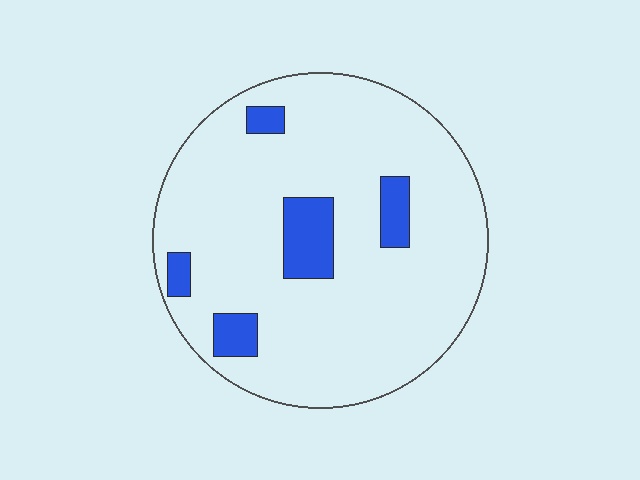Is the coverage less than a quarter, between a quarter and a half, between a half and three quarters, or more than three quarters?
Less than a quarter.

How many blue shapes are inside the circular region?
5.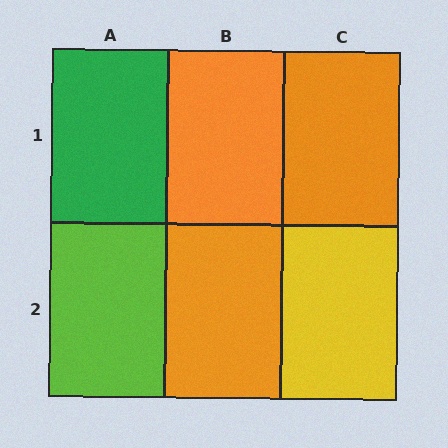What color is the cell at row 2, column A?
Lime.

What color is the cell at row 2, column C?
Yellow.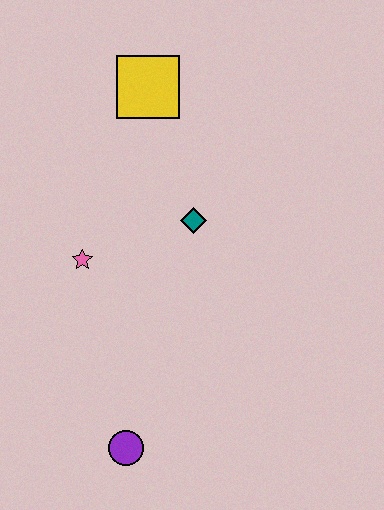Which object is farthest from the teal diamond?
The purple circle is farthest from the teal diamond.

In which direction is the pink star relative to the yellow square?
The pink star is below the yellow square.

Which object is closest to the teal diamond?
The pink star is closest to the teal diamond.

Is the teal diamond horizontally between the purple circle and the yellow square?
No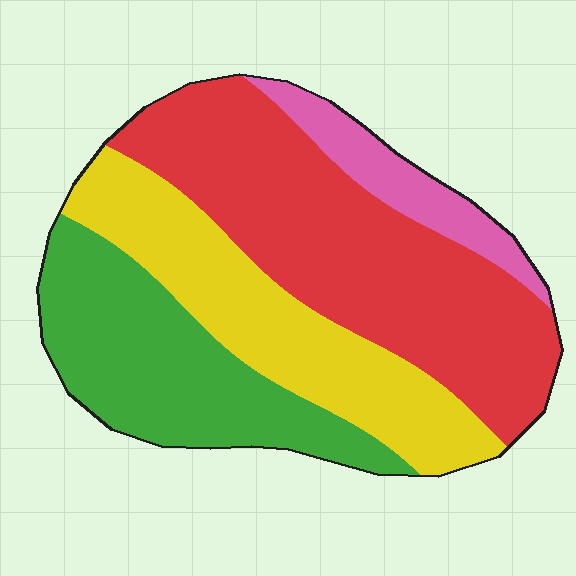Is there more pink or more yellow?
Yellow.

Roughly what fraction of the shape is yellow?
Yellow covers about 25% of the shape.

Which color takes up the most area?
Red, at roughly 40%.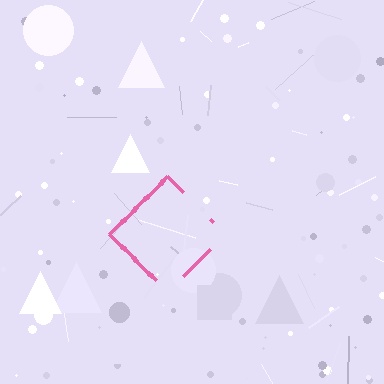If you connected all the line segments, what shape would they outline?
They would outline a diamond.